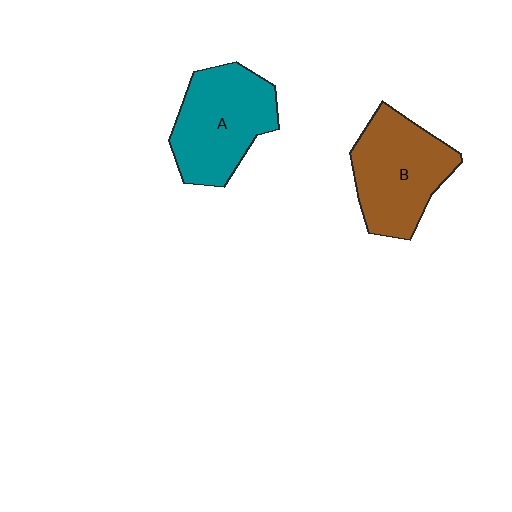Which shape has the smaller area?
Shape B (brown).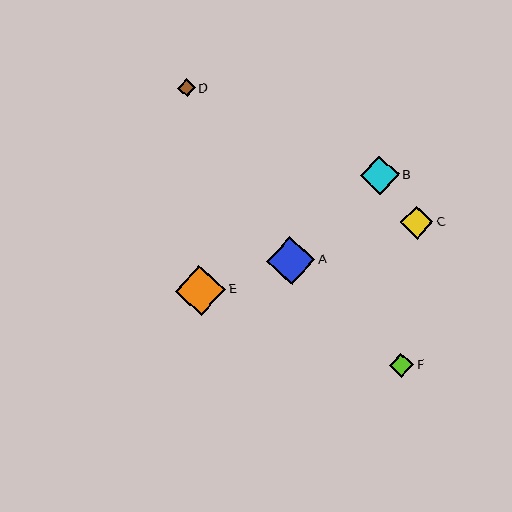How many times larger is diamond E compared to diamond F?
Diamond E is approximately 2.0 times the size of diamond F.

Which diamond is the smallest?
Diamond D is the smallest with a size of approximately 18 pixels.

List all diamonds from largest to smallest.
From largest to smallest: E, A, B, C, F, D.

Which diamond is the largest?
Diamond E is the largest with a size of approximately 50 pixels.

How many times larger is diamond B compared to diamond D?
Diamond B is approximately 2.1 times the size of diamond D.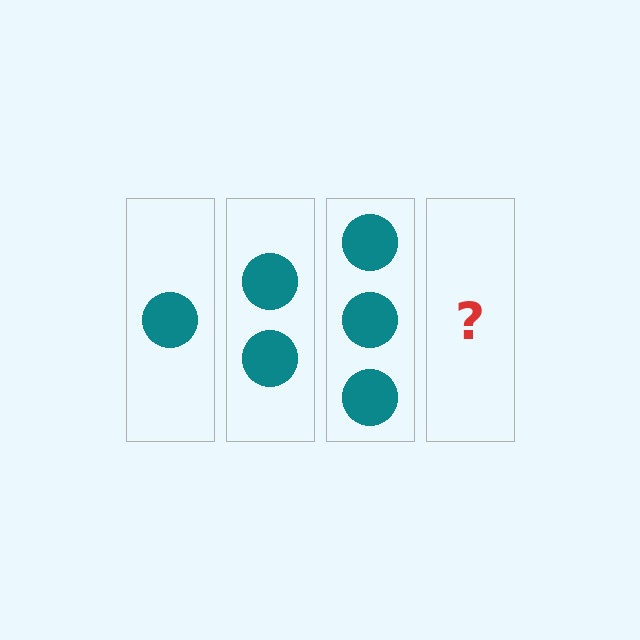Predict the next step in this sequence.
The next step is 4 circles.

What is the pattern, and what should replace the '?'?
The pattern is that each step adds one more circle. The '?' should be 4 circles.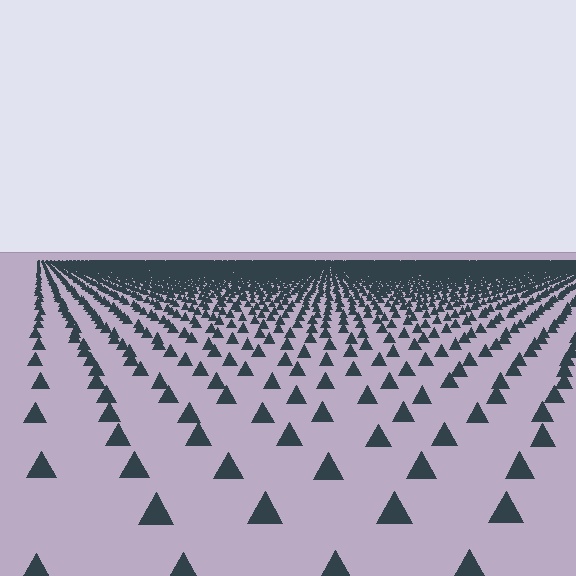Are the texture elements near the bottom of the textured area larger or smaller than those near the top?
Larger. Near the bottom, elements are closer to the viewer and appear at a bigger on-screen size.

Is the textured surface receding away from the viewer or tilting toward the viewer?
The surface is receding away from the viewer. Texture elements get smaller and denser toward the top.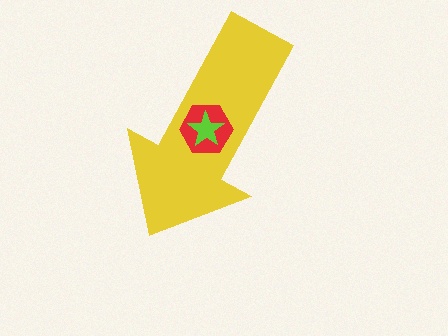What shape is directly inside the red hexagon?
The lime star.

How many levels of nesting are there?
3.